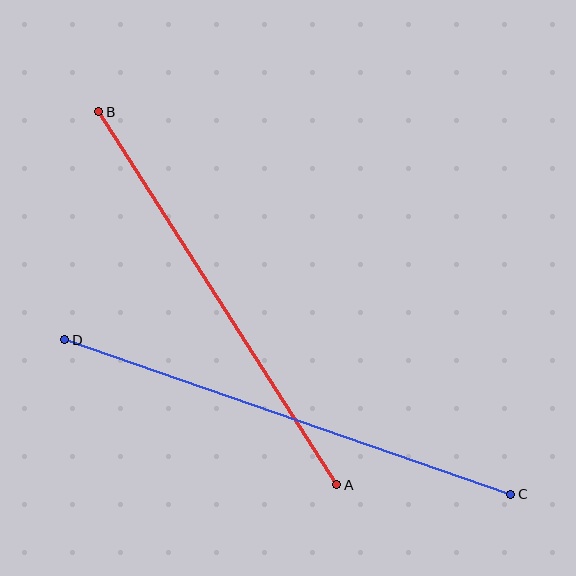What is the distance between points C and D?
The distance is approximately 472 pixels.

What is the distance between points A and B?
The distance is approximately 442 pixels.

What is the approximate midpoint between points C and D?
The midpoint is at approximately (288, 417) pixels.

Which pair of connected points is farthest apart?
Points C and D are farthest apart.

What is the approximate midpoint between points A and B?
The midpoint is at approximately (218, 298) pixels.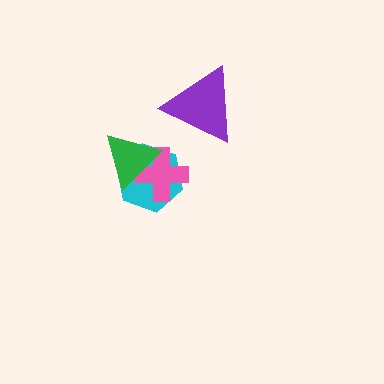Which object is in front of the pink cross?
The green triangle is in front of the pink cross.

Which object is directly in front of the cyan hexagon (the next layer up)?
The pink cross is directly in front of the cyan hexagon.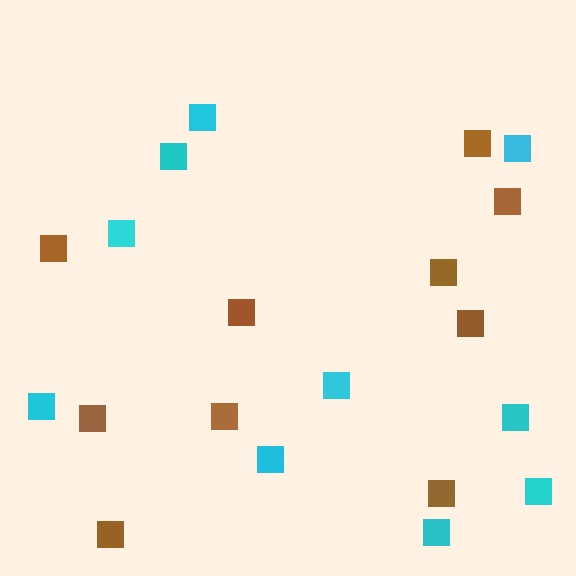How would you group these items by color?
There are 2 groups: one group of cyan squares (10) and one group of brown squares (10).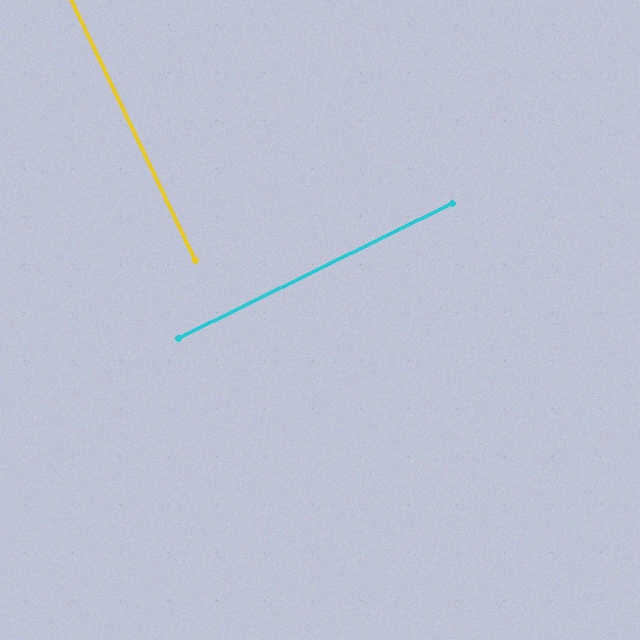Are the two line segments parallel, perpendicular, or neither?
Perpendicular — they meet at approximately 89°.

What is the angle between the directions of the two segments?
Approximately 89 degrees.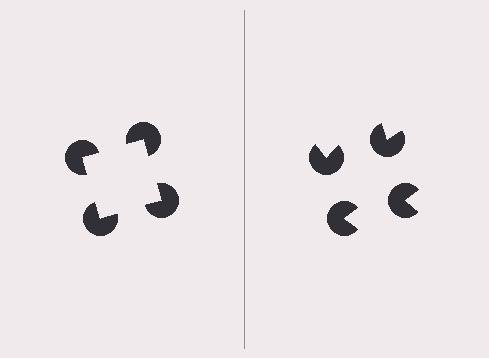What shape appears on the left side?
An illusory square.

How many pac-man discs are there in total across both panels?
8 — 4 on each side.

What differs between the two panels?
The pac-man discs are positioned identically on both sides; only the wedge orientations differ. On the left they align to a square; on the right they are misaligned.